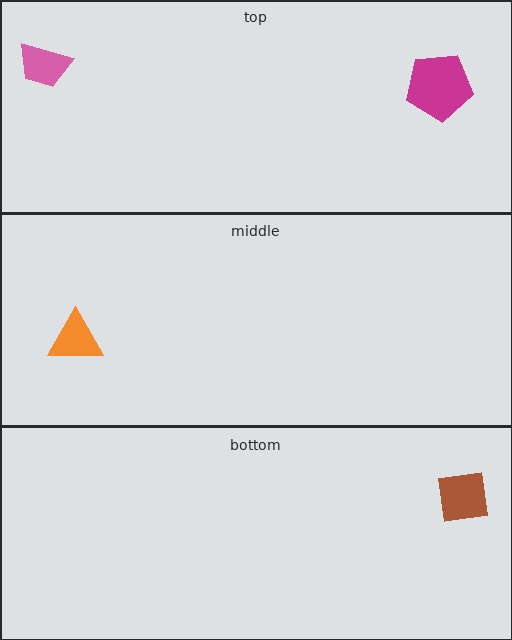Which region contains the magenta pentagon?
The top region.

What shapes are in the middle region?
The orange triangle.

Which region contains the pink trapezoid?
The top region.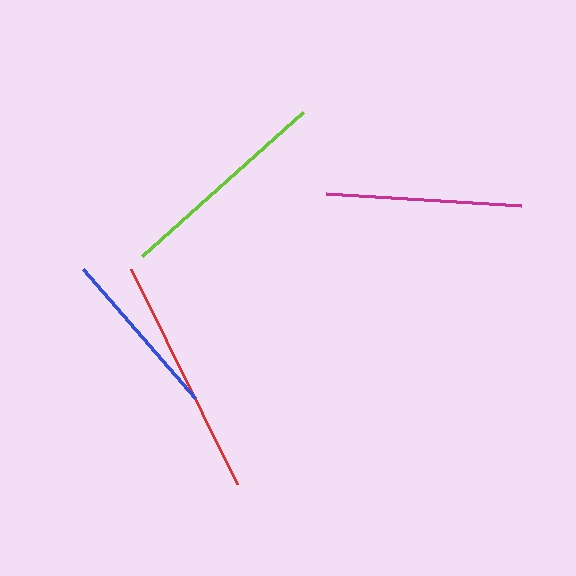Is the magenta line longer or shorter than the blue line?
The magenta line is longer than the blue line.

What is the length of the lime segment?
The lime segment is approximately 216 pixels long.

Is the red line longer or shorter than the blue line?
The red line is longer than the blue line.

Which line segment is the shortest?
The blue line is the shortest at approximately 171 pixels.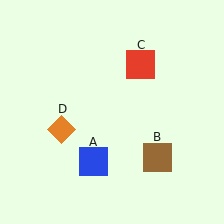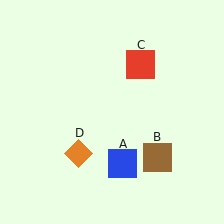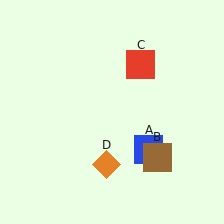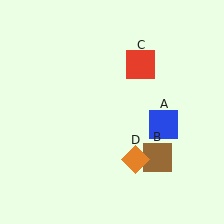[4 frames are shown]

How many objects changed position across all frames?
2 objects changed position: blue square (object A), orange diamond (object D).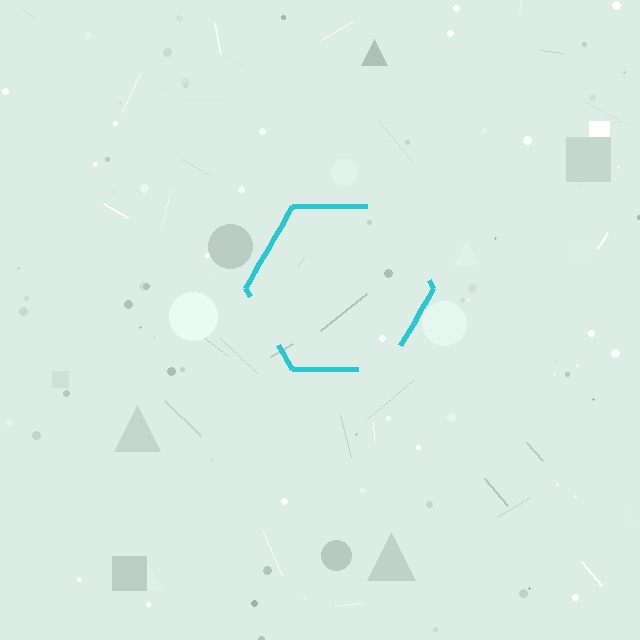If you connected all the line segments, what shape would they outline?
They would outline a hexagon.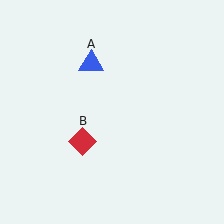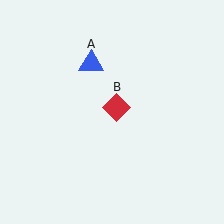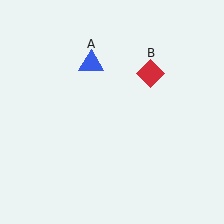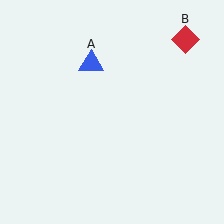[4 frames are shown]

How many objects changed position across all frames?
1 object changed position: red diamond (object B).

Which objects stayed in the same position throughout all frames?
Blue triangle (object A) remained stationary.